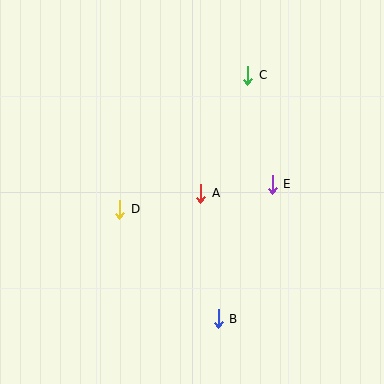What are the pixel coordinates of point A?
Point A is at (201, 193).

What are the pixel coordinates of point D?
Point D is at (120, 209).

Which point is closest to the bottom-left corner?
Point D is closest to the bottom-left corner.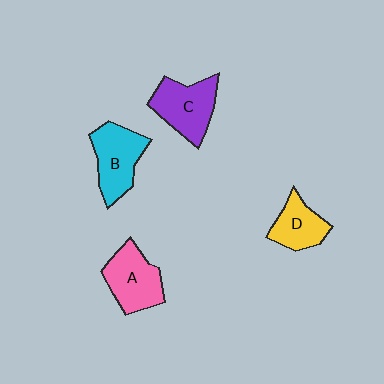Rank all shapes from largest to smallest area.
From largest to smallest: C (purple), B (cyan), A (pink), D (yellow).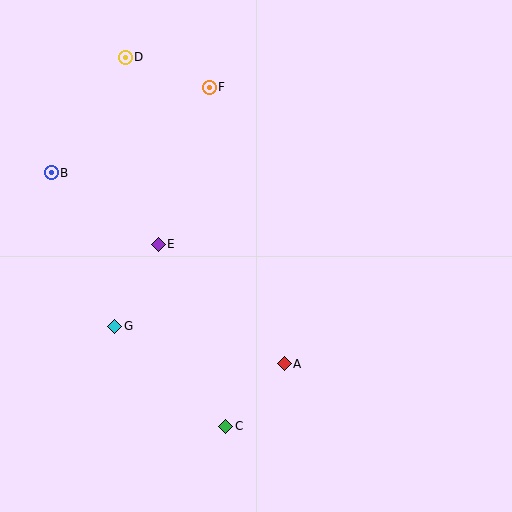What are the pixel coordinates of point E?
Point E is at (158, 244).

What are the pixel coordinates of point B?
Point B is at (51, 173).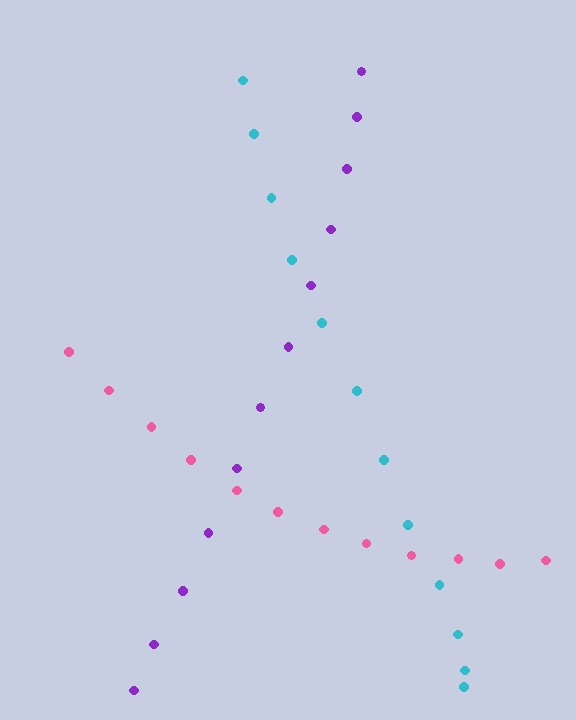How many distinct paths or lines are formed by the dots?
There are 3 distinct paths.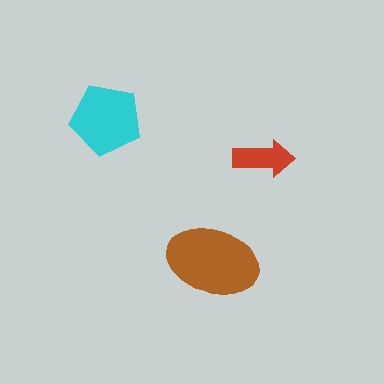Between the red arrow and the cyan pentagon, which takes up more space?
The cyan pentagon.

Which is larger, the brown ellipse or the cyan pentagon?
The brown ellipse.